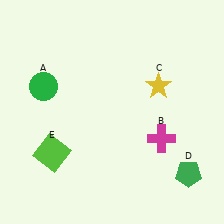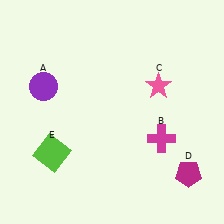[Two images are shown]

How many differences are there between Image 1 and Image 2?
There are 3 differences between the two images.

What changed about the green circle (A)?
In Image 1, A is green. In Image 2, it changed to purple.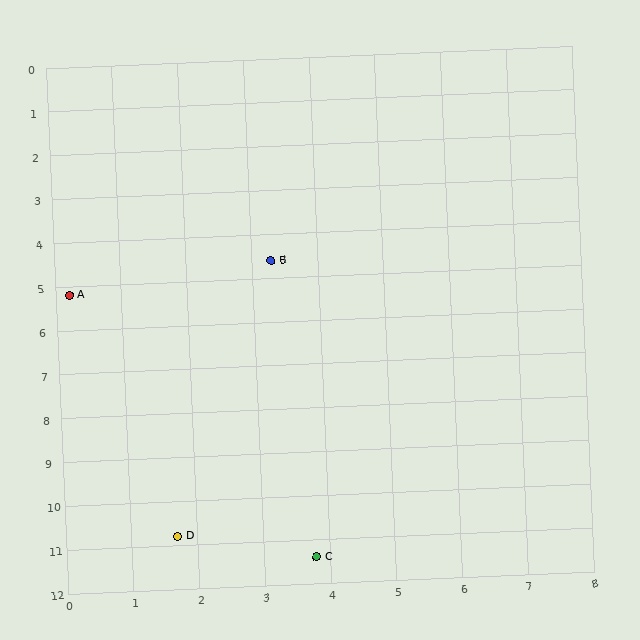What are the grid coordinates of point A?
Point A is at approximately (0.2, 5.2).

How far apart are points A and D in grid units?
Points A and D are about 5.8 grid units apart.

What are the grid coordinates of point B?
Point B is at approximately (3.3, 4.6).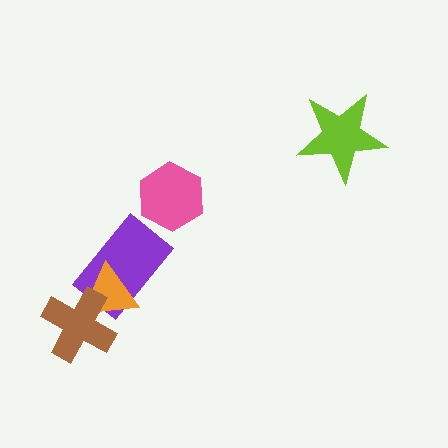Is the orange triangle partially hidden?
Yes, it is partially covered by another shape.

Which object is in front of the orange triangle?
The brown cross is in front of the orange triangle.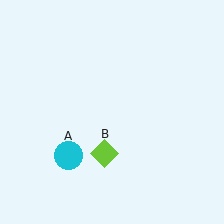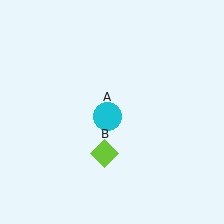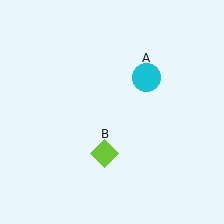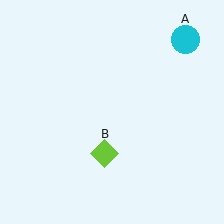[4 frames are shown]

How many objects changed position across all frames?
1 object changed position: cyan circle (object A).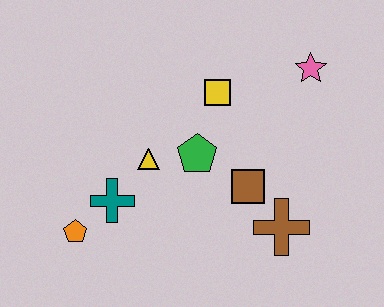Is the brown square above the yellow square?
No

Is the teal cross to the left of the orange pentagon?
No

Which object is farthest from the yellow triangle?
The pink star is farthest from the yellow triangle.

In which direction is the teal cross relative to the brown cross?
The teal cross is to the left of the brown cross.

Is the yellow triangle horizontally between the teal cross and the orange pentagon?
No